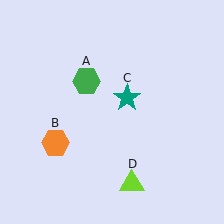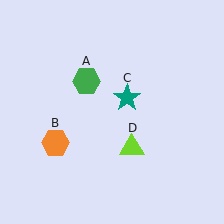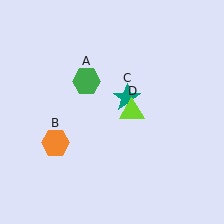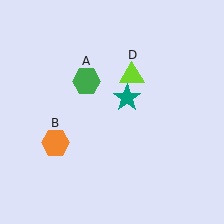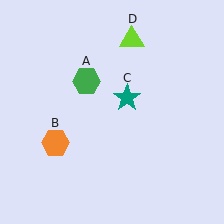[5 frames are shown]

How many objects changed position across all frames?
1 object changed position: lime triangle (object D).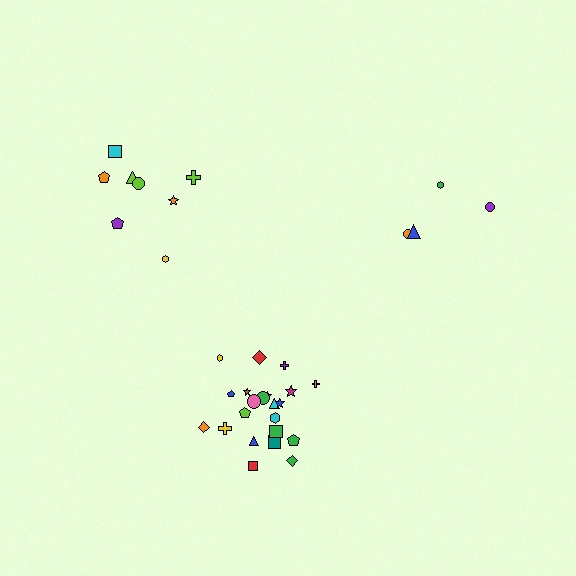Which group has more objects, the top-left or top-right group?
The top-left group.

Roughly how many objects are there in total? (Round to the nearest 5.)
Roughly 35 objects in total.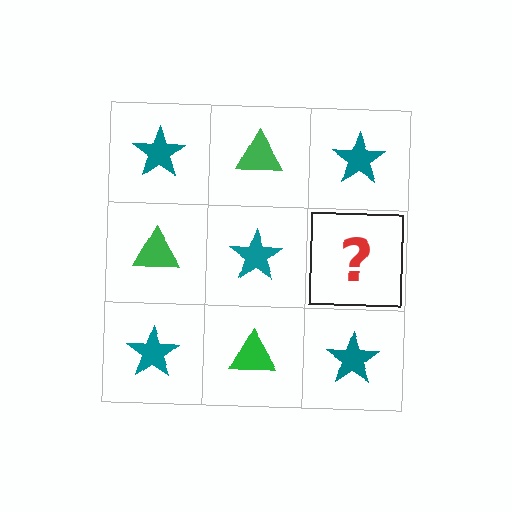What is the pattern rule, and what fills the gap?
The rule is that it alternates teal star and green triangle in a checkerboard pattern. The gap should be filled with a green triangle.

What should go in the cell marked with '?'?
The missing cell should contain a green triangle.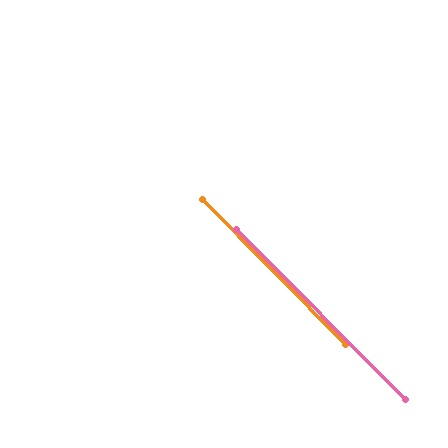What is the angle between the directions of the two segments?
Approximately 0 degrees.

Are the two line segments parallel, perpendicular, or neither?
Parallel — their directions differ by only 0.2°.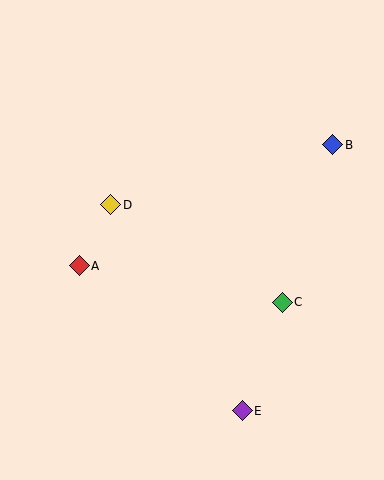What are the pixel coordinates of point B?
Point B is at (333, 145).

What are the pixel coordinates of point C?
Point C is at (282, 302).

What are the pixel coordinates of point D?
Point D is at (111, 205).